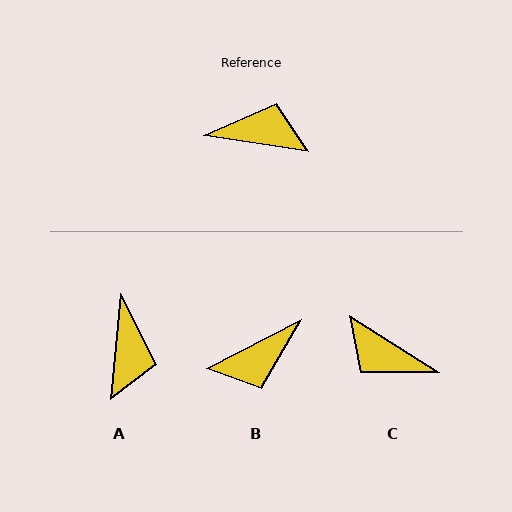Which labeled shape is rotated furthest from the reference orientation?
C, about 157 degrees away.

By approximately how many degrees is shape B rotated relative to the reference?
Approximately 144 degrees clockwise.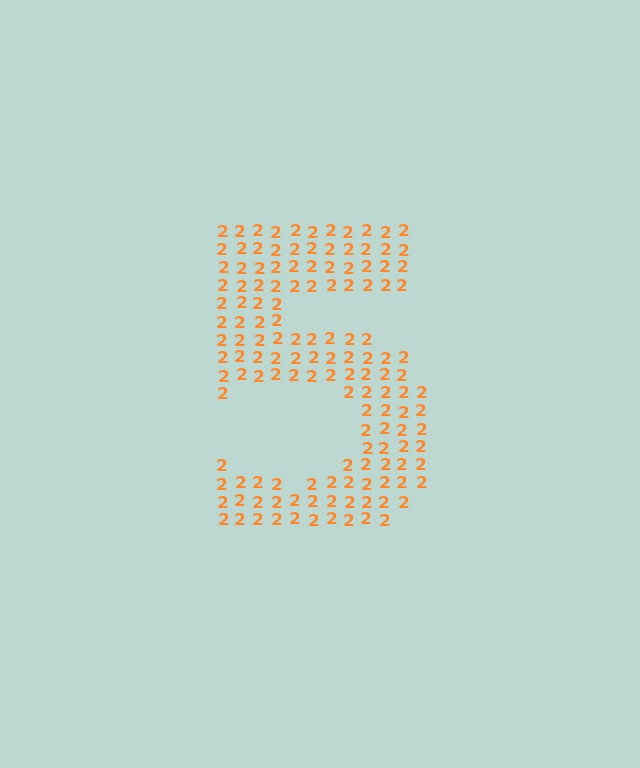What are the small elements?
The small elements are digit 2's.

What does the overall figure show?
The overall figure shows the digit 5.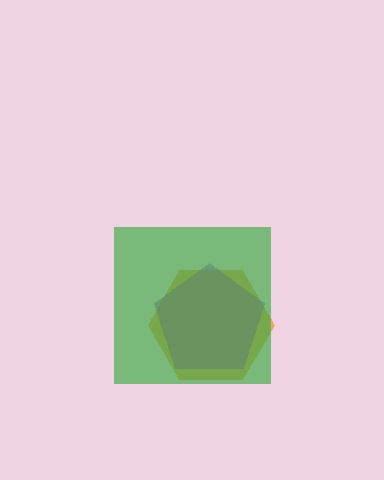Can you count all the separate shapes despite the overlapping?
Yes, there are 3 separate shapes.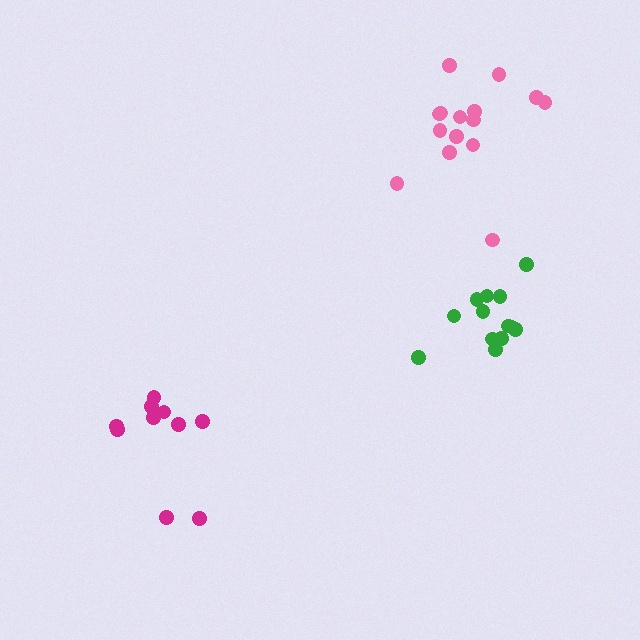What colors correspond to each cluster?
The clusters are colored: pink, magenta, green.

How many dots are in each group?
Group 1: 15 dots, Group 2: 10 dots, Group 3: 13 dots (38 total).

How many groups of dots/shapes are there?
There are 3 groups.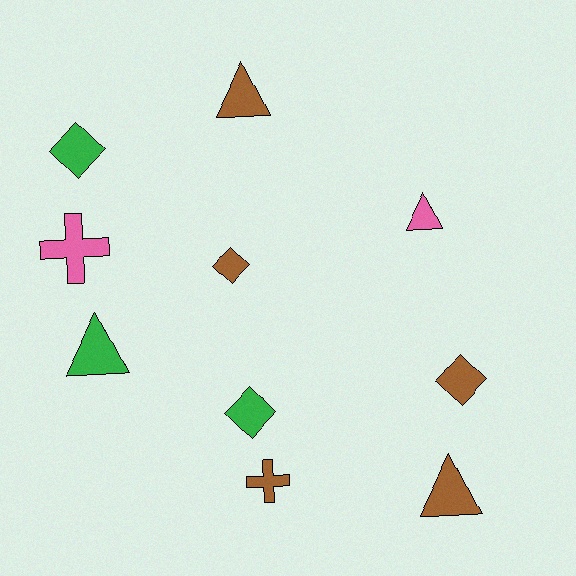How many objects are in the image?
There are 10 objects.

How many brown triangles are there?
There are 2 brown triangles.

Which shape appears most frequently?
Triangle, with 4 objects.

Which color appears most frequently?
Brown, with 5 objects.